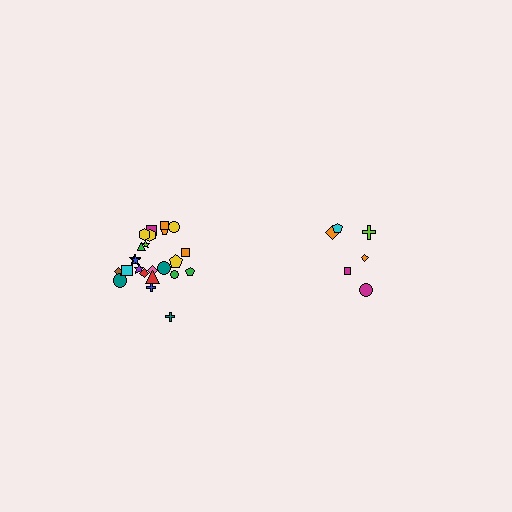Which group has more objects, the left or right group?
The left group.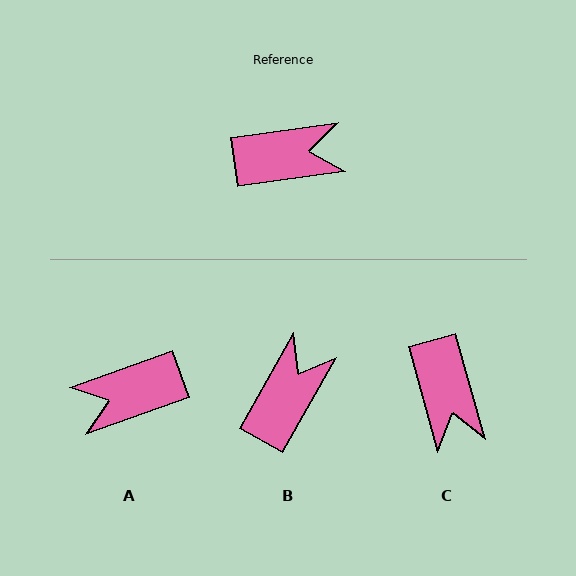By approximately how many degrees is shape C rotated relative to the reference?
Approximately 82 degrees clockwise.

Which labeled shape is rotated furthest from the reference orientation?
A, about 168 degrees away.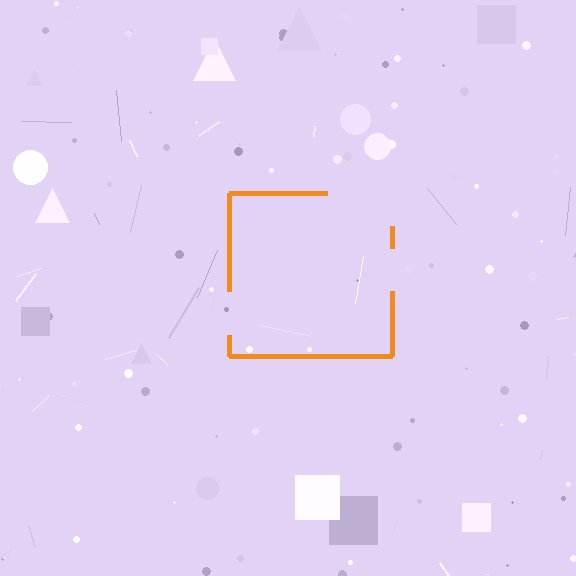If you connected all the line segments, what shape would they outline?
They would outline a square.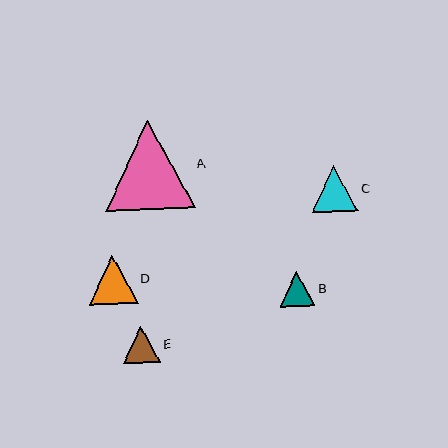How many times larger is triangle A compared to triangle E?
Triangle A is approximately 2.4 times the size of triangle E.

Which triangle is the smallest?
Triangle B is the smallest with a size of approximately 36 pixels.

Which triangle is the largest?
Triangle A is the largest with a size of approximately 89 pixels.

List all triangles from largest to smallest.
From largest to smallest: A, D, C, E, B.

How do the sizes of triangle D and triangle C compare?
Triangle D and triangle C are approximately the same size.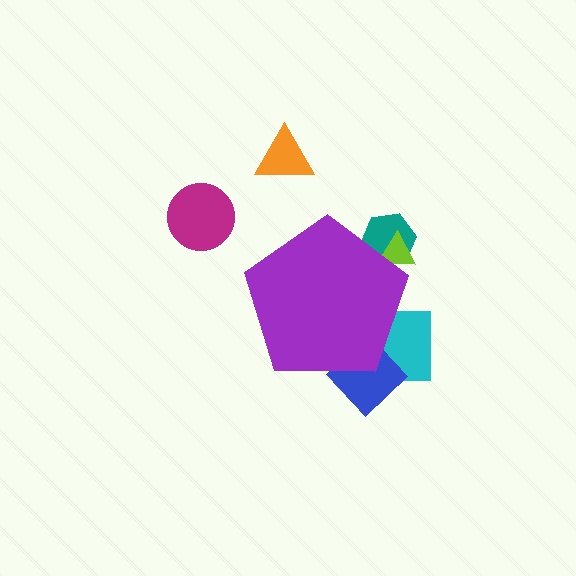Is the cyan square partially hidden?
Yes, the cyan square is partially hidden behind the purple pentagon.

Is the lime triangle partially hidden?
Yes, the lime triangle is partially hidden behind the purple pentagon.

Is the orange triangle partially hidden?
No, the orange triangle is fully visible.